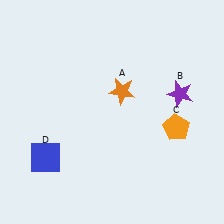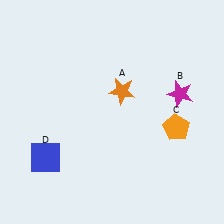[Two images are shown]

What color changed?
The star (B) changed from purple in Image 1 to magenta in Image 2.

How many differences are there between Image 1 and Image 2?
There is 1 difference between the two images.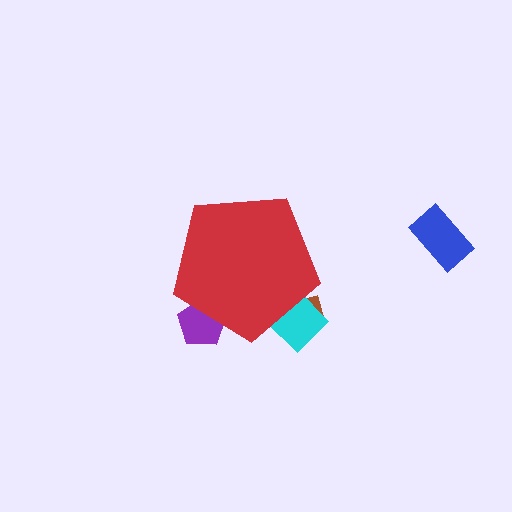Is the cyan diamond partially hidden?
Yes, the cyan diamond is partially hidden behind the red pentagon.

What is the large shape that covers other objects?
A red pentagon.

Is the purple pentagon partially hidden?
Yes, the purple pentagon is partially hidden behind the red pentagon.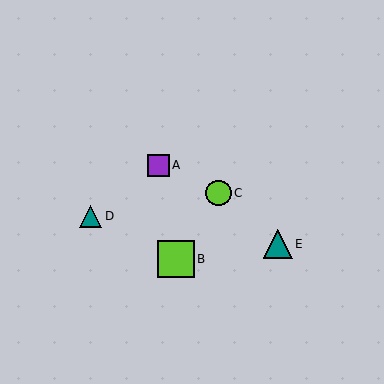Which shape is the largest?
The lime square (labeled B) is the largest.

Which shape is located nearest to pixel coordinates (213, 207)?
The lime circle (labeled C) at (219, 193) is nearest to that location.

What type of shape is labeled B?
Shape B is a lime square.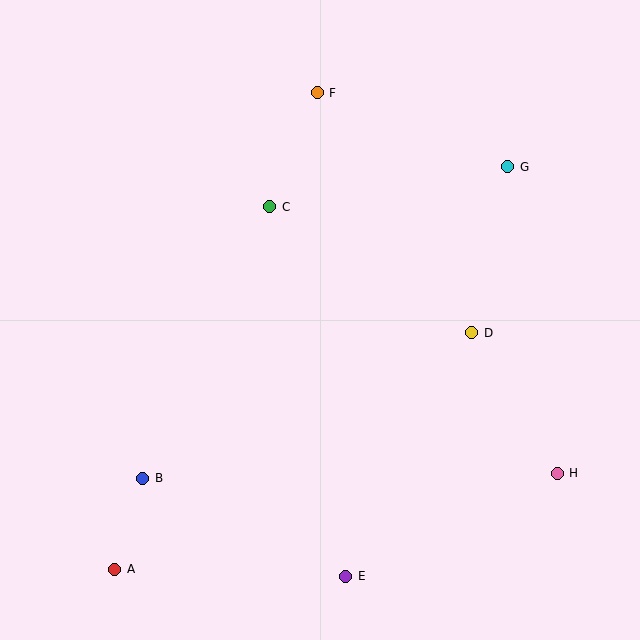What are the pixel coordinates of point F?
Point F is at (317, 93).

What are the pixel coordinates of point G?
Point G is at (508, 167).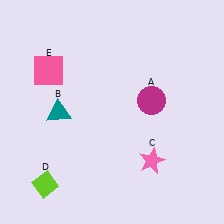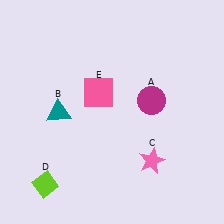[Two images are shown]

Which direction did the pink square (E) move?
The pink square (E) moved right.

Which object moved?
The pink square (E) moved right.